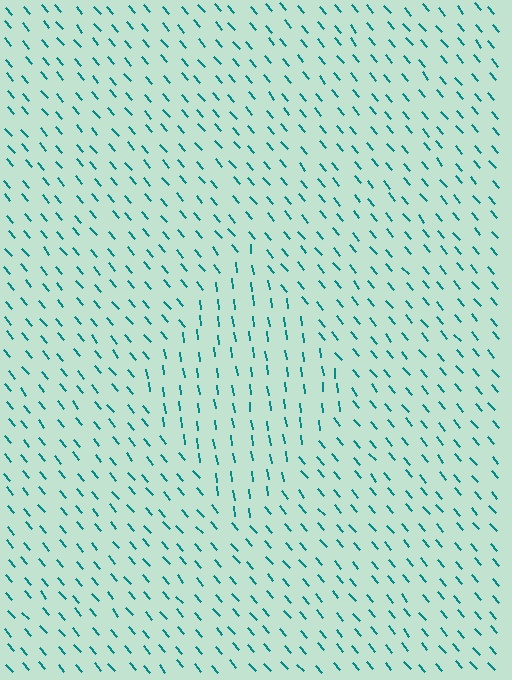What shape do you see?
I see a diamond.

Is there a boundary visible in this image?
Yes, there is a texture boundary formed by a change in line orientation.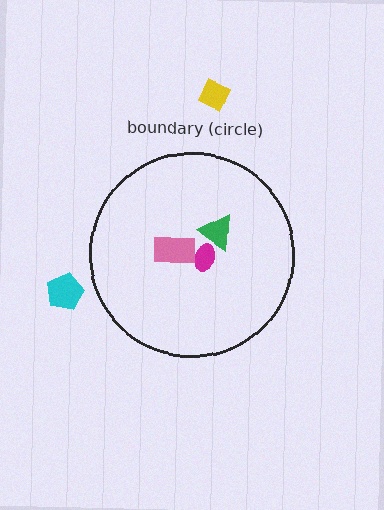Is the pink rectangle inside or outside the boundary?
Inside.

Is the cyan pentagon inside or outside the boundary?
Outside.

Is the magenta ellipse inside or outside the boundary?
Inside.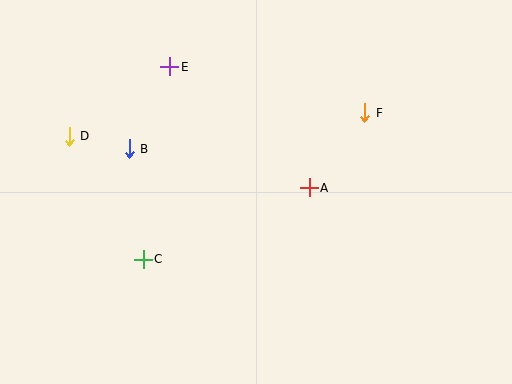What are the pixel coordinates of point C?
Point C is at (143, 259).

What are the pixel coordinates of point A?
Point A is at (309, 188).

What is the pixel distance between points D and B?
The distance between D and B is 61 pixels.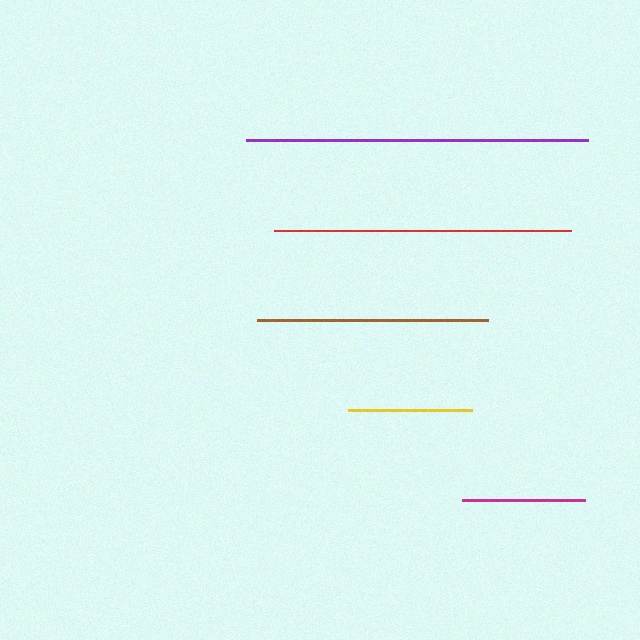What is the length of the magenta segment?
The magenta segment is approximately 123 pixels long.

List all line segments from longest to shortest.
From longest to shortest: purple, red, brown, yellow, magenta.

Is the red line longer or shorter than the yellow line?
The red line is longer than the yellow line.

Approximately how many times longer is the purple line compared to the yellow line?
The purple line is approximately 2.8 times the length of the yellow line.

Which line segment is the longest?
The purple line is the longest at approximately 342 pixels.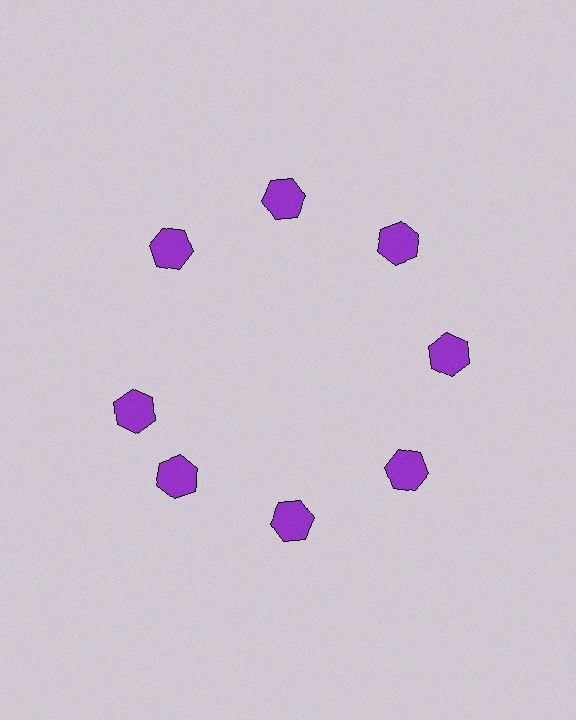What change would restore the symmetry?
The symmetry would be restored by rotating it back into even spacing with its neighbors so that all 8 hexagons sit at equal angles and equal distance from the center.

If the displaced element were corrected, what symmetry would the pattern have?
It would have 8-fold rotational symmetry — the pattern would map onto itself every 45 degrees.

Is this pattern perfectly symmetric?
No. The 8 purple hexagons are arranged in a ring, but one element near the 9 o'clock position is rotated out of alignment along the ring, breaking the 8-fold rotational symmetry.